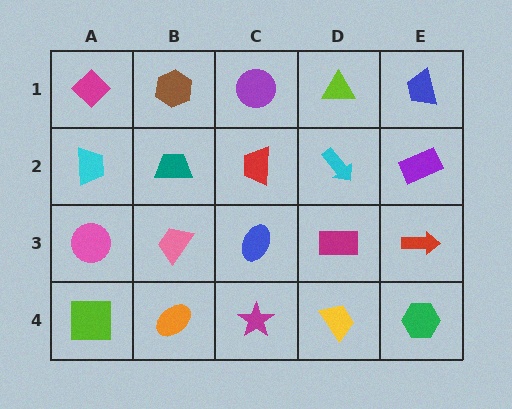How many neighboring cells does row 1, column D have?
3.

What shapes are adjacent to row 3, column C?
A red trapezoid (row 2, column C), a magenta star (row 4, column C), a pink trapezoid (row 3, column B), a magenta rectangle (row 3, column D).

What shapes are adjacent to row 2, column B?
A brown hexagon (row 1, column B), a pink trapezoid (row 3, column B), a cyan trapezoid (row 2, column A), a red trapezoid (row 2, column C).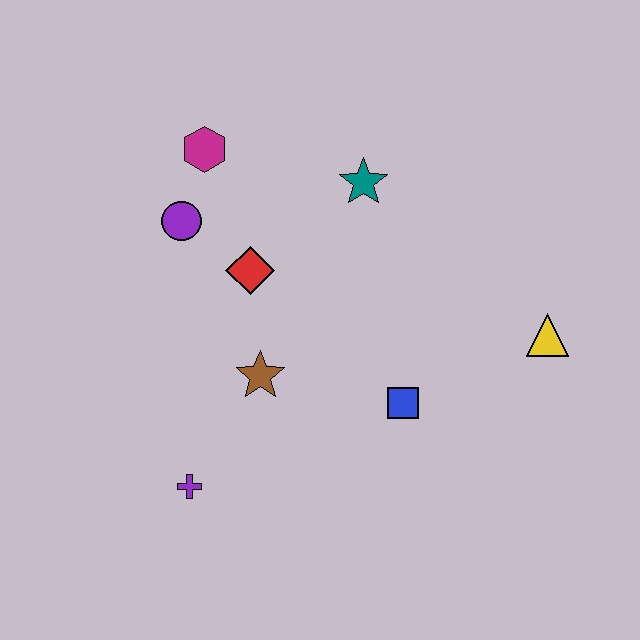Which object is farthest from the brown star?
The yellow triangle is farthest from the brown star.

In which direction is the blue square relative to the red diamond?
The blue square is to the right of the red diamond.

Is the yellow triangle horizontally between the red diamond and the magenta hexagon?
No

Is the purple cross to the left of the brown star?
Yes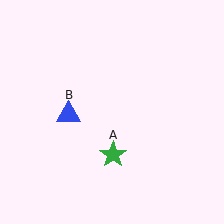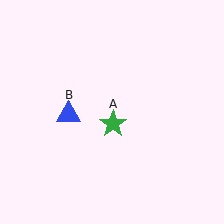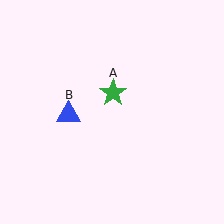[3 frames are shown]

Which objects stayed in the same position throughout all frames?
Blue triangle (object B) remained stationary.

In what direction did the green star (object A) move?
The green star (object A) moved up.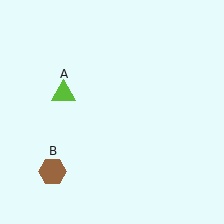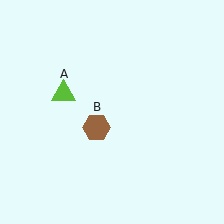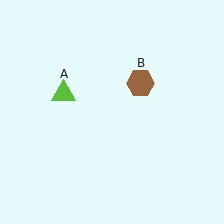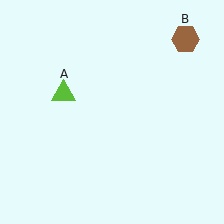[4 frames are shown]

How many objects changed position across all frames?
1 object changed position: brown hexagon (object B).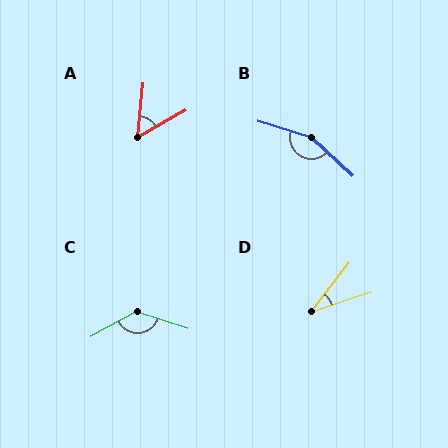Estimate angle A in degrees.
Approximately 55 degrees.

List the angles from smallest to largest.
D (34°), A (55°), C (134°), B (155°).